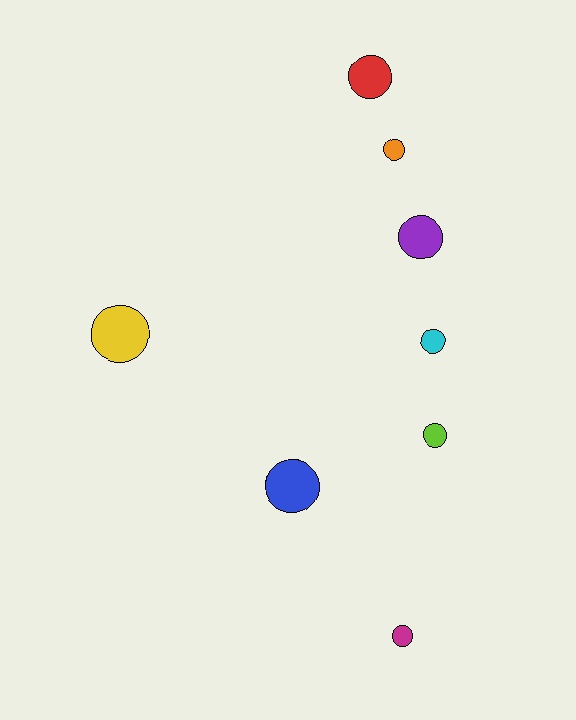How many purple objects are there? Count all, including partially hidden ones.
There is 1 purple object.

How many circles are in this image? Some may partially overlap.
There are 8 circles.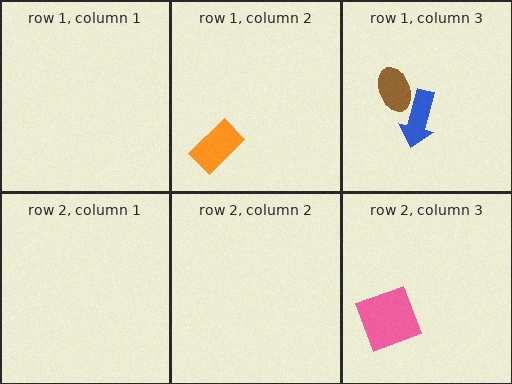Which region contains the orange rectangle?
The row 1, column 2 region.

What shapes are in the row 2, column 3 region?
The pink square.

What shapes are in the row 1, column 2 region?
The orange rectangle.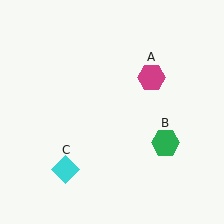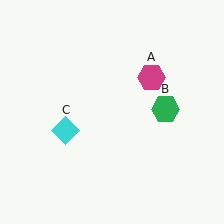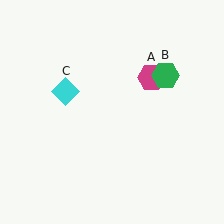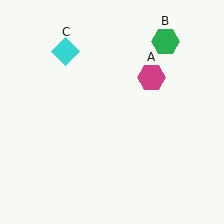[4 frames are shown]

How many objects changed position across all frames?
2 objects changed position: green hexagon (object B), cyan diamond (object C).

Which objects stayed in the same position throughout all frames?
Magenta hexagon (object A) remained stationary.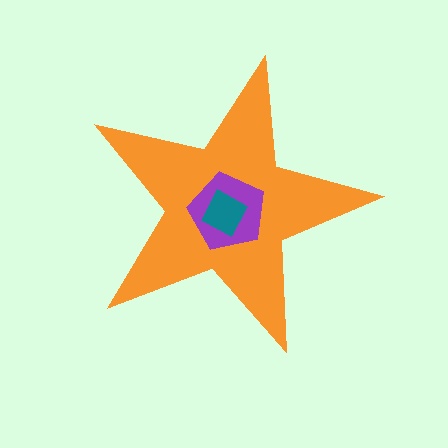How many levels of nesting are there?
3.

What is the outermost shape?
The orange star.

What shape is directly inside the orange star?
The purple pentagon.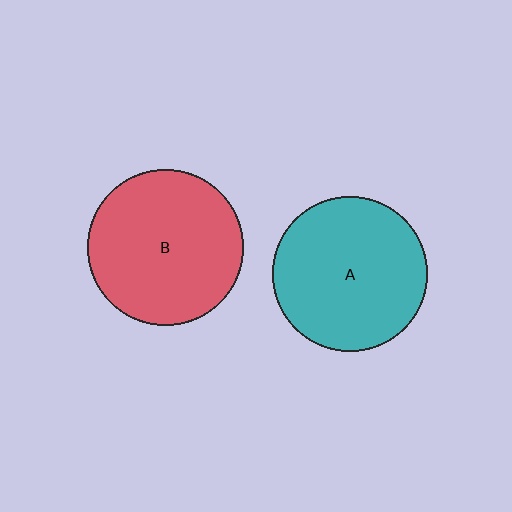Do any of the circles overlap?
No, none of the circles overlap.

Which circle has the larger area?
Circle B (red).